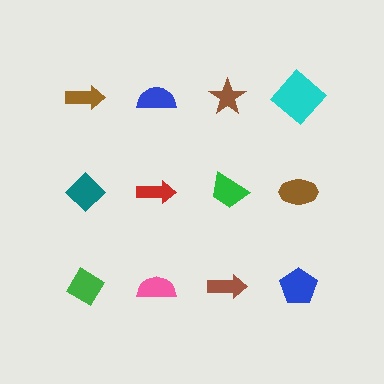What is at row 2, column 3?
A green trapezoid.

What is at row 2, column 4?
A brown ellipse.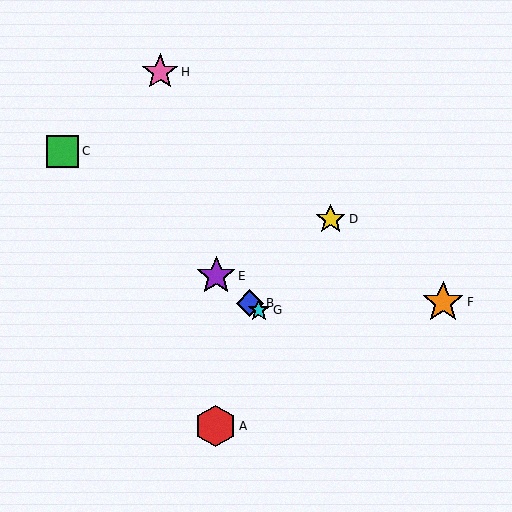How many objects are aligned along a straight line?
4 objects (B, C, E, G) are aligned along a straight line.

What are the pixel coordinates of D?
Object D is at (331, 219).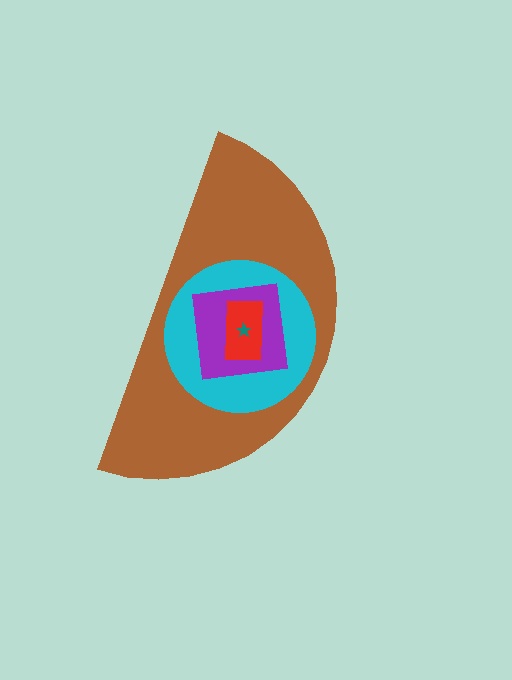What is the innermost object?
The teal star.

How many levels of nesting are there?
5.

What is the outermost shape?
The brown semicircle.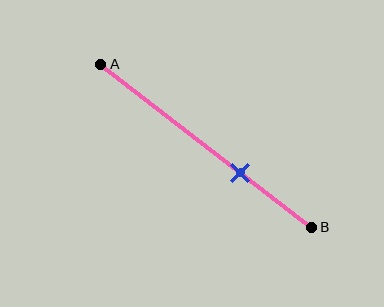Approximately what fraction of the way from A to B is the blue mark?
The blue mark is approximately 65% of the way from A to B.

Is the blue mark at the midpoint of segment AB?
No, the mark is at about 65% from A, not at the 50% midpoint.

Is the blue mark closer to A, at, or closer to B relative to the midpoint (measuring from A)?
The blue mark is closer to point B than the midpoint of segment AB.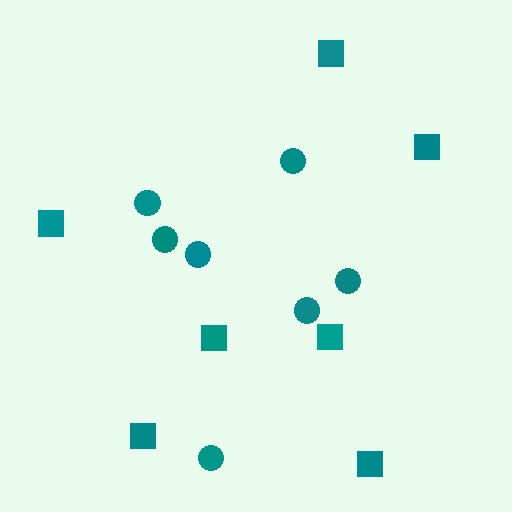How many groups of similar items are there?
There are 2 groups: one group of squares (7) and one group of circles (7).